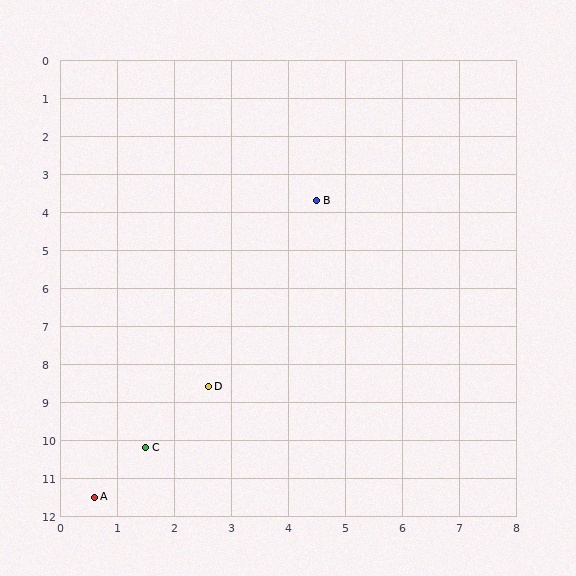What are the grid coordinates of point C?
Point C is at approximately (1.5, 10.2).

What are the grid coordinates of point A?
Point A is at approximately (0.6, 11.5).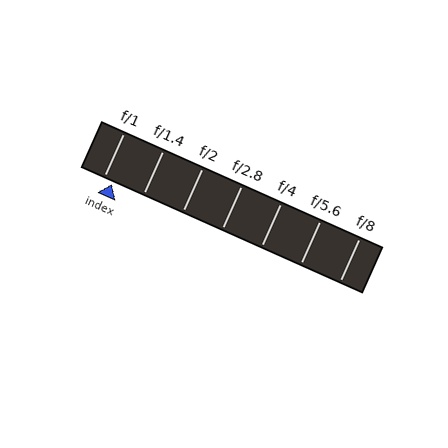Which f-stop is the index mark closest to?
The index mark is closest to f/1.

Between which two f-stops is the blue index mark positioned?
The index mark is between f/1 and f/1.4.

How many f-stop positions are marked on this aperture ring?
There are 7 f-stop positions marked.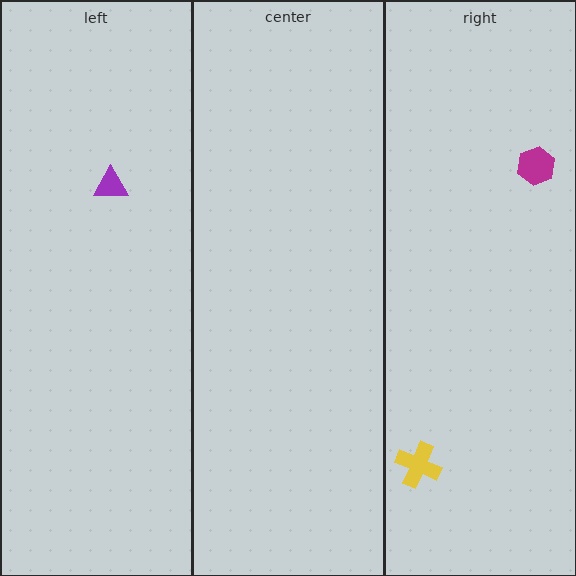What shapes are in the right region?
The yellow cross, the magenta hexagon.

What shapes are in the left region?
The purple triangle.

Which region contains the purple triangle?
The left region.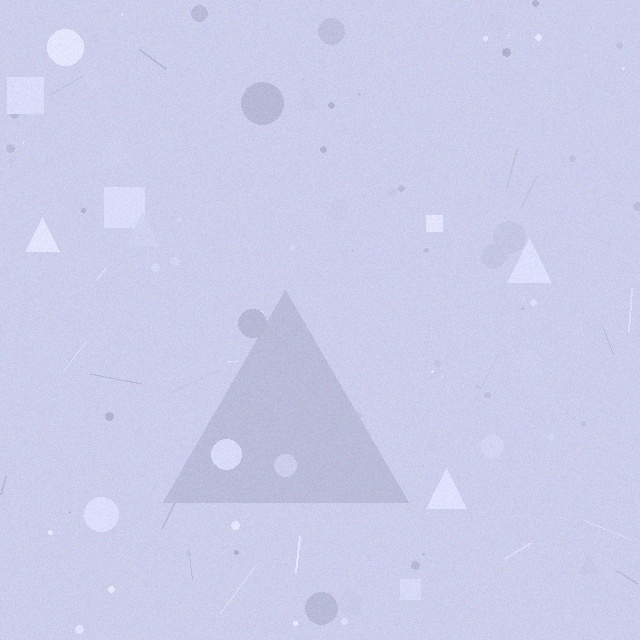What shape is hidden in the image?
A triangle is hidden in the image.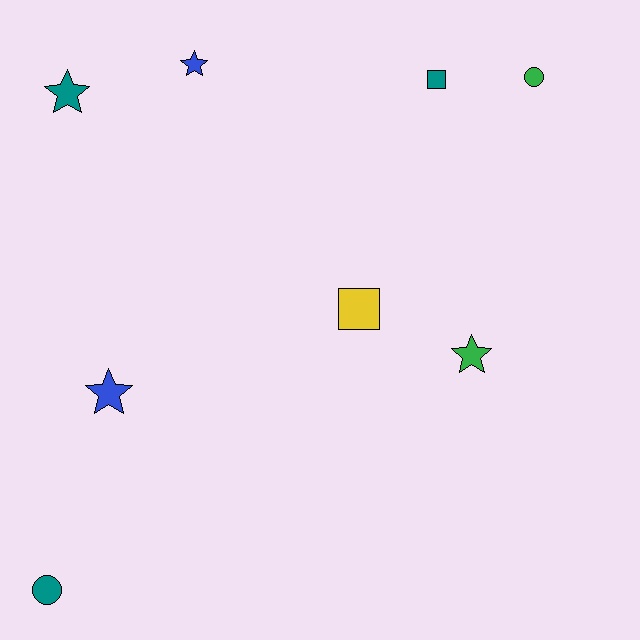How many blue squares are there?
There are no blue squares.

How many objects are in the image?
There are 8 objects.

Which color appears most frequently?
Teal, with 3 objects.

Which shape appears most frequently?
Star, with 4 objects.